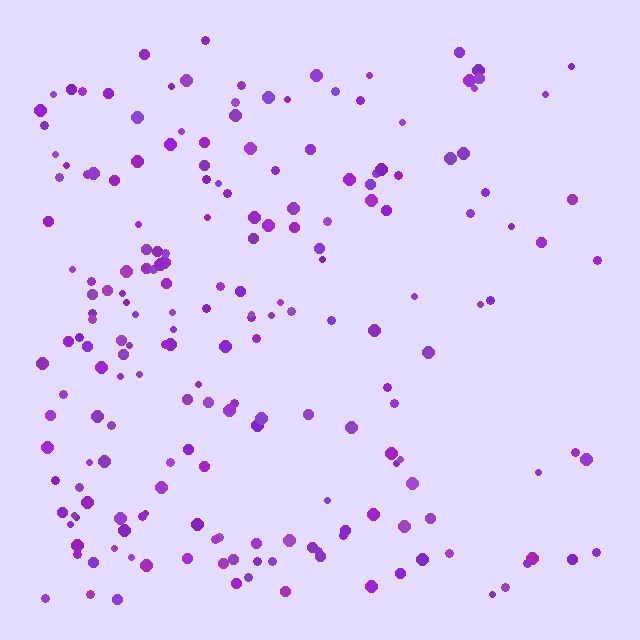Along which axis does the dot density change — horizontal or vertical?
Horizontal.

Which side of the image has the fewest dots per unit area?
The right.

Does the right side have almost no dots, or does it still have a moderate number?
Still a moderate number, just noticeably fewer than the left.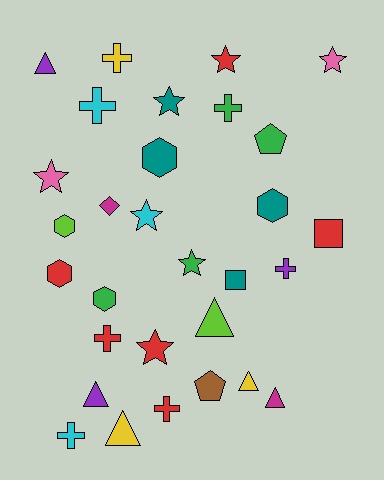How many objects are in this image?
There are 30 objects.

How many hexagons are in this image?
There are 5 hexagons.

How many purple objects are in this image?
There are 3 purple objects.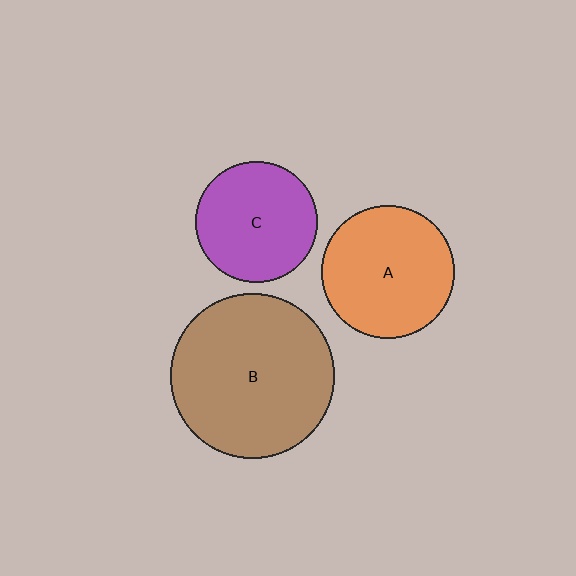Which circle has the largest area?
Circle B (brown).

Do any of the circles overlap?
No, none of the circles overlap.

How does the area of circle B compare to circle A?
Approximately 1.5 times.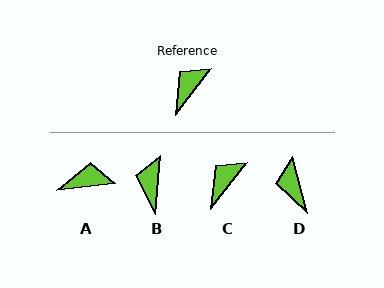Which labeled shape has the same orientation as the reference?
C.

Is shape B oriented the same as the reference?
No, it is off by about 33 degrees.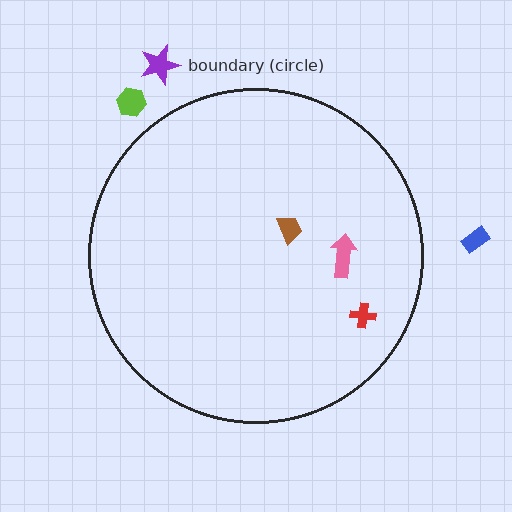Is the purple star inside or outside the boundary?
Outside.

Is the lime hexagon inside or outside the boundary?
Outside.